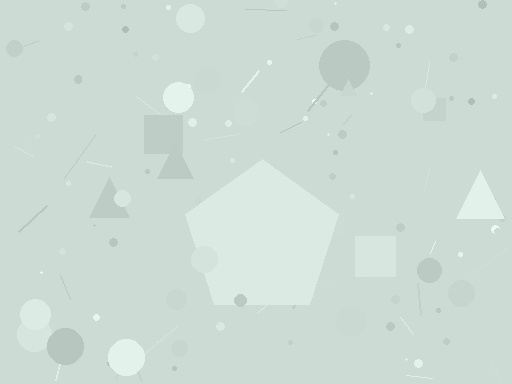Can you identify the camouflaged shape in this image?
The camouflaged shape is a pentagon.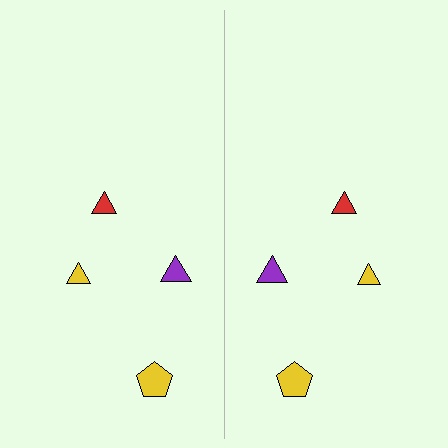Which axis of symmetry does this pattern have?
The pattern has a vertical axis of symmetry running through the center of the image.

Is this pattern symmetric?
Yes, this pattern has bilateral (reflection) symmetry.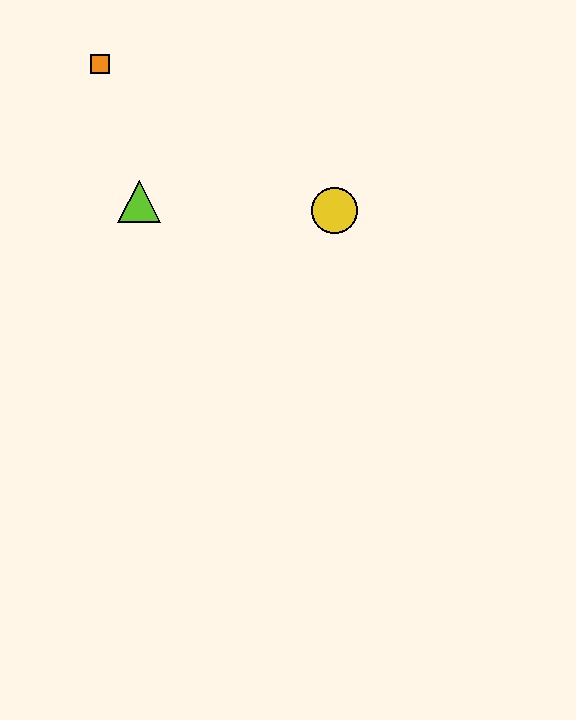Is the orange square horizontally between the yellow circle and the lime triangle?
No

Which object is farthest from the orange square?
The yellow circle is farthest from the orange square.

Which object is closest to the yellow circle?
The lime triangle is closest to the yellow circle.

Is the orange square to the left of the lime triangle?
Yes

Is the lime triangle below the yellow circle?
No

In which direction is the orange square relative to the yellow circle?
The orange square is to the left of the yellow circle.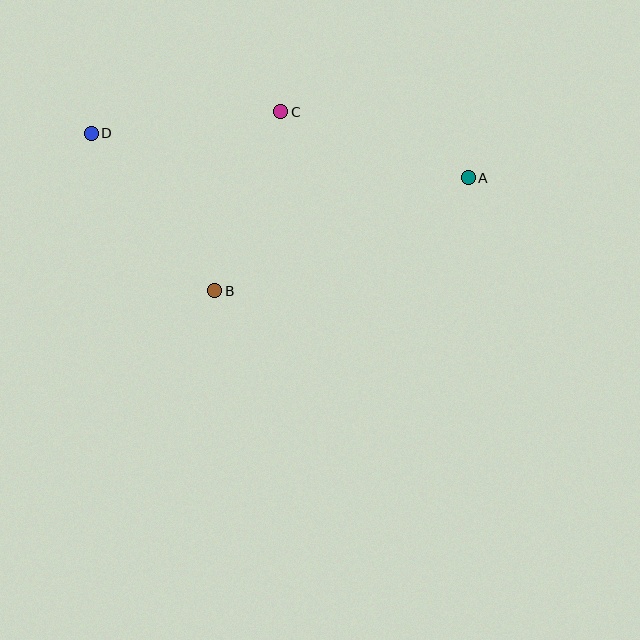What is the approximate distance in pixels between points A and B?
The distance between A and B is approximately 278 pixels.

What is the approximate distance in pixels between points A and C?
The distance between A and C is approximately 199 pixels.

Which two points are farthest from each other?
Points A and D are farthest from each other.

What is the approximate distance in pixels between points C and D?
The distance between C and D is approximately 191 pixels.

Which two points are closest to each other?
Points B and C are closest to each other.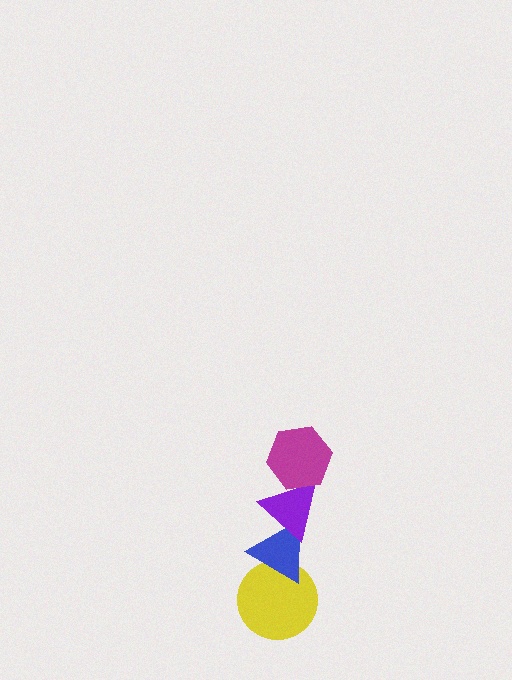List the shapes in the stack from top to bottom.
From top to bottom: the magenta hexagon, the purple triangle, the blue triangle, the yellow circle.